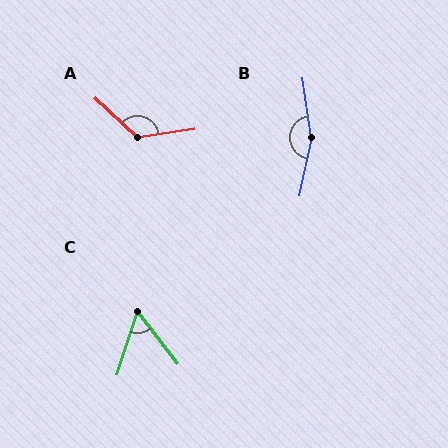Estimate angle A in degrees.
Approximately 129 degrees.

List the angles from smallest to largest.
C (56°), A (129°), B (160°).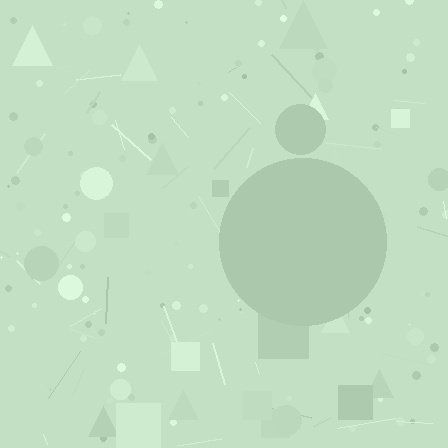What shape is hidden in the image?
A circle is hidden in the image.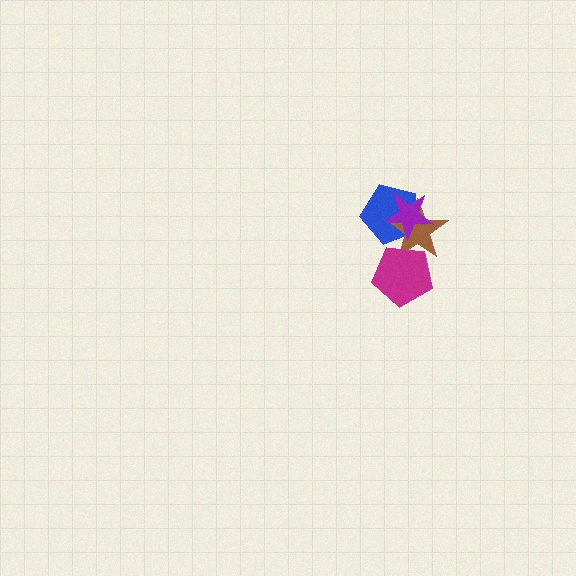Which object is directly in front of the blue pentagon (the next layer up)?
The brown star is directly in front of the blue pentagon.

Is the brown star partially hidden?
Yes, it is partially covered by another shape.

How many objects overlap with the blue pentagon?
2 objects overlap with the blue pentagon.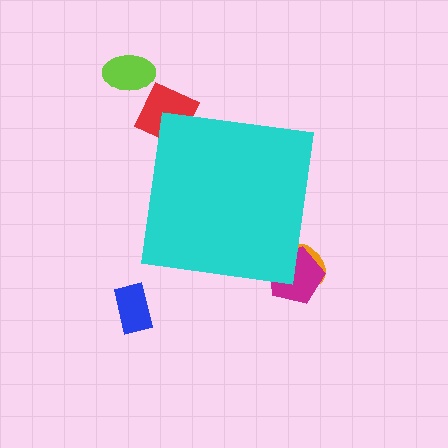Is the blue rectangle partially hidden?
No, the blue rectangle is fully visible.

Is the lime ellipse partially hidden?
No, the lime ellipse is fully visible.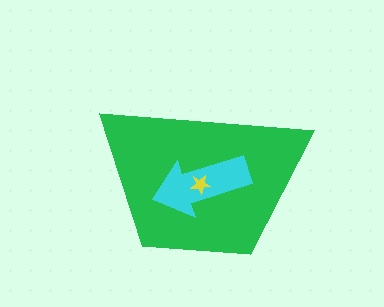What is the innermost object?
The yellow star.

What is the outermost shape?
The green trapezoid.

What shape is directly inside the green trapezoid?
The cyan arrow.